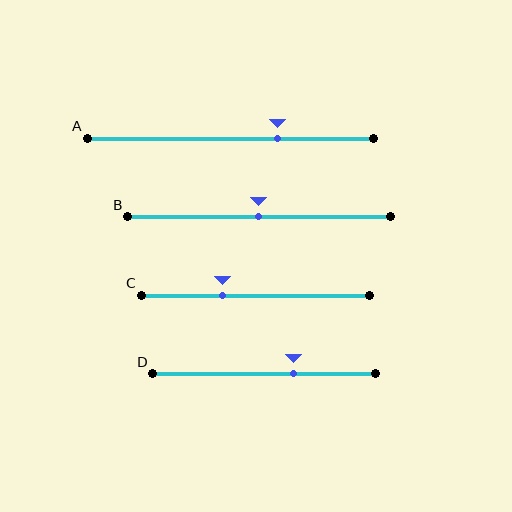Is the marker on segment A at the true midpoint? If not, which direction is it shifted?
No, the marker on segment A is shifted to the right by about 17% of the segment length.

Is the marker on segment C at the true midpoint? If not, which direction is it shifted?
No, the marker on segment C is shifted to the left by about 14% of the segment length.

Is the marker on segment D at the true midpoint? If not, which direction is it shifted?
No, the marker on segment D is shifted to the right by about 13% of the segment length.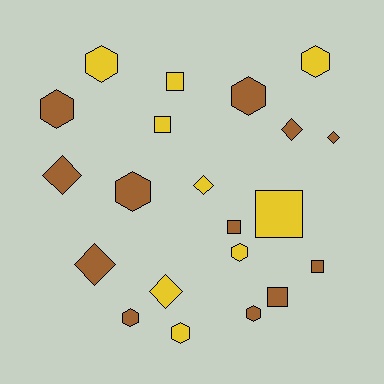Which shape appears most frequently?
Hexagon, with 9 objects.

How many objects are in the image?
There are 21 objects.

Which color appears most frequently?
Brown, with 12 objects.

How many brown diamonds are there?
There are 4 brown diamonds.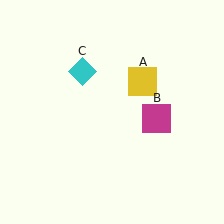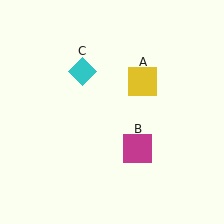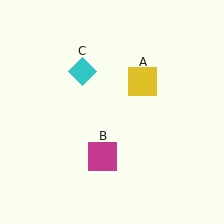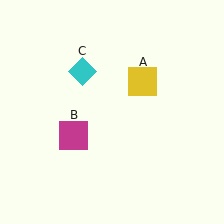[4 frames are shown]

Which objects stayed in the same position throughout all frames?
Yellow square (object A) and cyan diamond (object C) remained stationary.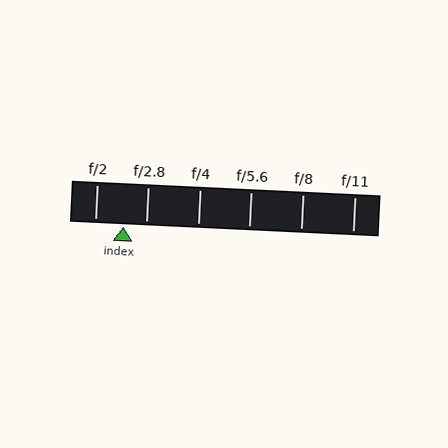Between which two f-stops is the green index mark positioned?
The index mark is between f/2 and f/2.8.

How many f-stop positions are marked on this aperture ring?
There are 6 f-stop positions marked.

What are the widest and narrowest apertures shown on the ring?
The widest aperture shown is f/2 and the narrowest is f/11.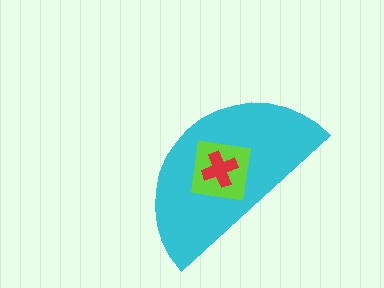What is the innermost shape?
The red cross.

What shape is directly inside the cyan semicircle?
The lime square.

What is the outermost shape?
The cyan semicircle.